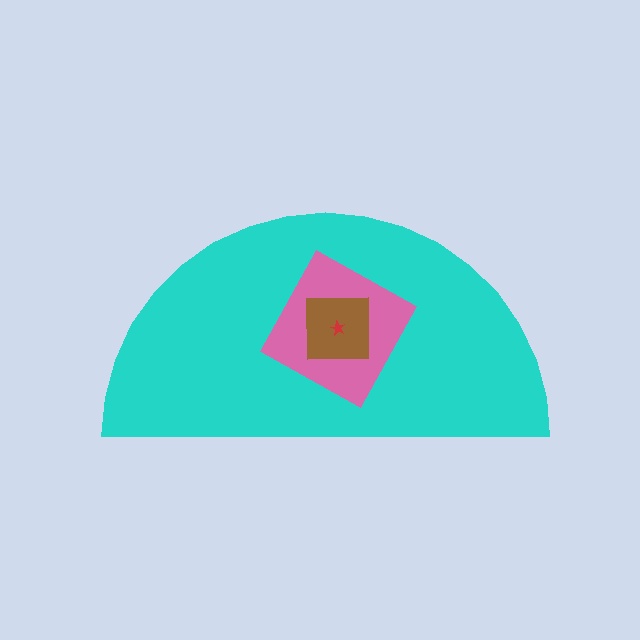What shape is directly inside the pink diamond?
The brown square.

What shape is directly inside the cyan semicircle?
The pink diamond.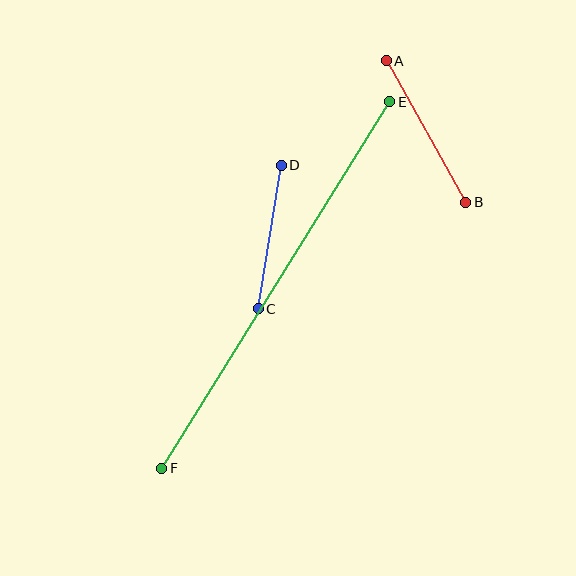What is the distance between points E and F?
The distance is approximately 431 pixels.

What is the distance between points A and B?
The distance is approximately 163 pixels.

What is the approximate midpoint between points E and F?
The midpoint is at approximately (276, 285) pixels.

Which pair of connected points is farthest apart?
Points E and F are farthest apart.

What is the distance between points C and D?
The distance is approximately 145 pixels.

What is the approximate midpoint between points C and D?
The midpoint is at approximately (270, 237) pixels.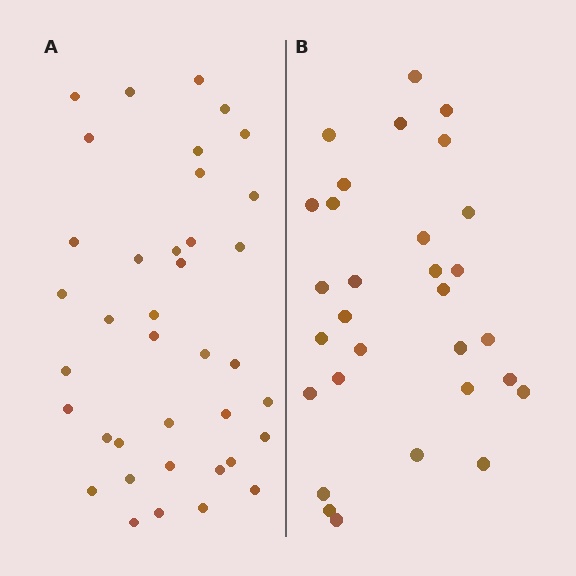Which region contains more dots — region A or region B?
Region A (the left region) has more dots.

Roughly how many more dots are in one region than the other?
Region A has roughly 8 or so more dots than region B.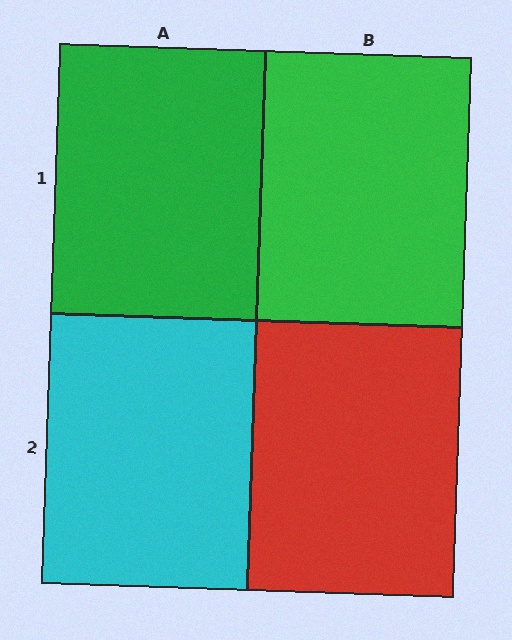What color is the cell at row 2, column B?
Red.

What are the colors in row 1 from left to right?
Green, green.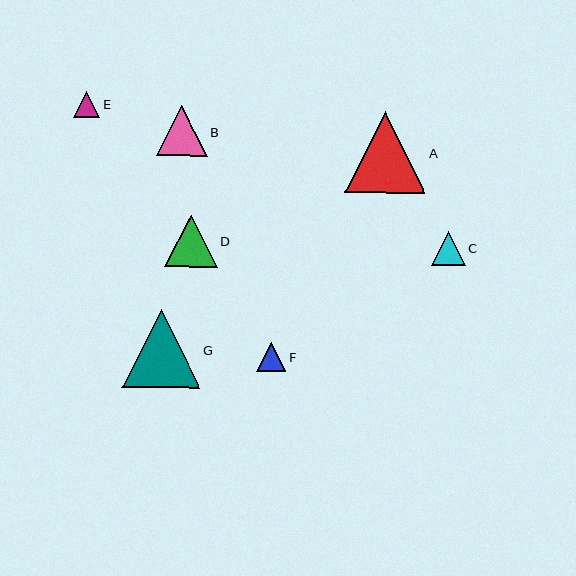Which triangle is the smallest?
Triangle E is the smallest with a size of approximately 26 pixels.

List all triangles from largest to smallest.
From largest to smallest: A, G, D, B, C, F, E.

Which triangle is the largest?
Triangle A is the largest with a size of approximately 81 pixels.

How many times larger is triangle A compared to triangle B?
Triangle A is approximately 1.6 times the size of triangle B.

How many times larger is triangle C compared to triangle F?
Triangle C is approximately 1.2 times the size of triangle F.